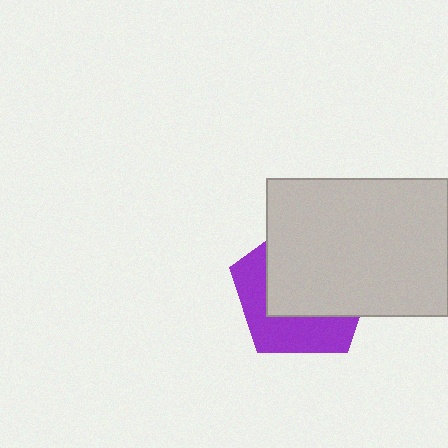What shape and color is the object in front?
The object in front is a light gray rectangle.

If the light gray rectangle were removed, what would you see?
You would see the complete purple pentagon.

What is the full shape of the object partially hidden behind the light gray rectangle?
The partially hidden object is a purple pentagon.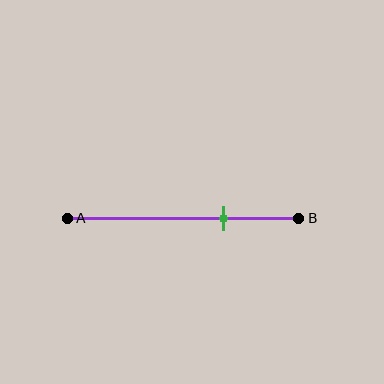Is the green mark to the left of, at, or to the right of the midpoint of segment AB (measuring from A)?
The green mark is to the right of the midpoint of segment AB.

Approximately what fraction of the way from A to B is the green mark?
The green mark is approximately 65% of the way from A to B.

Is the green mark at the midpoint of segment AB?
No, the mark is at about 65% from A, not at the 50% midpoint.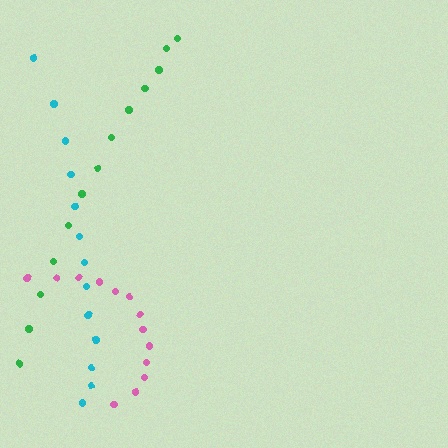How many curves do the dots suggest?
There are 3 distinct paths.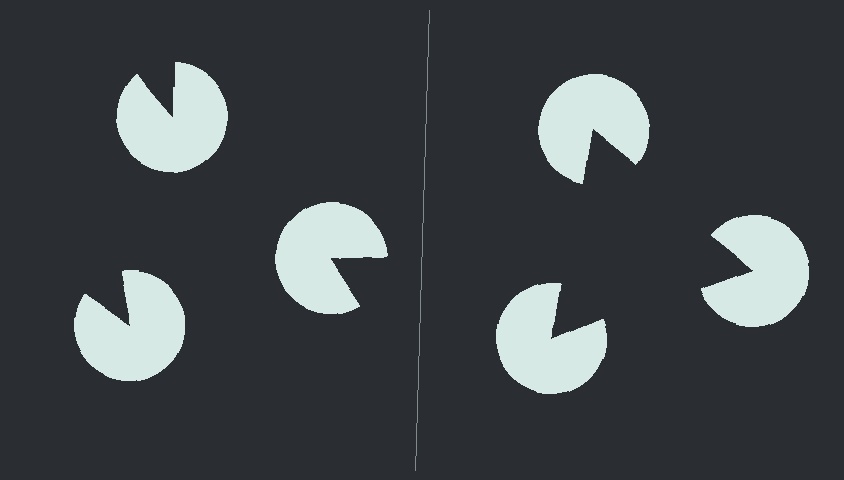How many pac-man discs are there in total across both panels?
6 — 3 on each side.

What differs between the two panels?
The pac-man discs are positioned identically on both sides; only the wedge orientations differ. On the right they align to a triangle; on the left they are misaligned.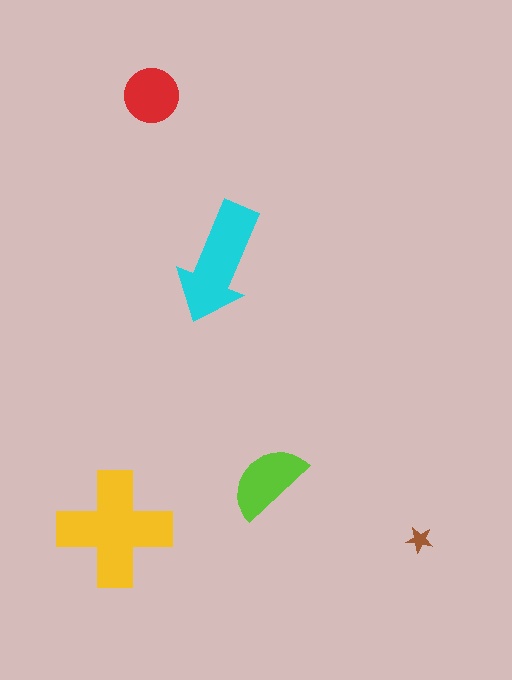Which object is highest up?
The red circle is topmost.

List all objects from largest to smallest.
The yellow cross, the cyan arrow, the lime semicircle, the red circle, the brown star.